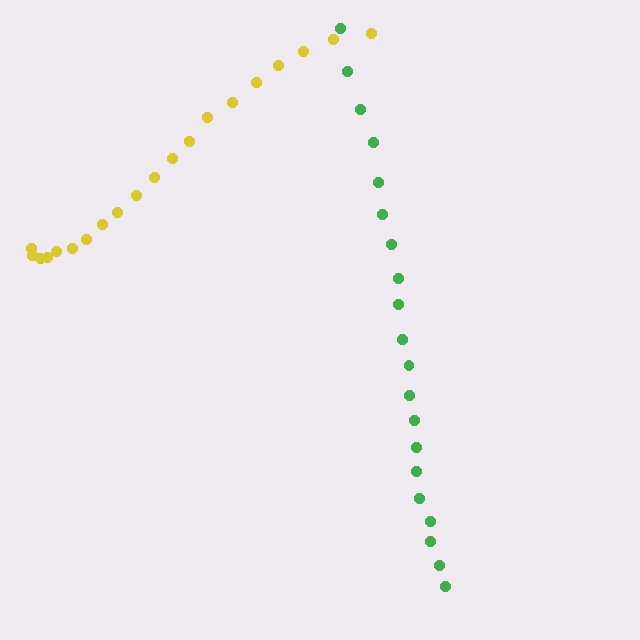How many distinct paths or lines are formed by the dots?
There are 2 distinct paths.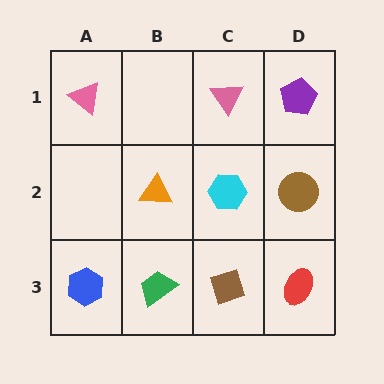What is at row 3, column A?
A blue hexagon.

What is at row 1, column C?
A pink triangle.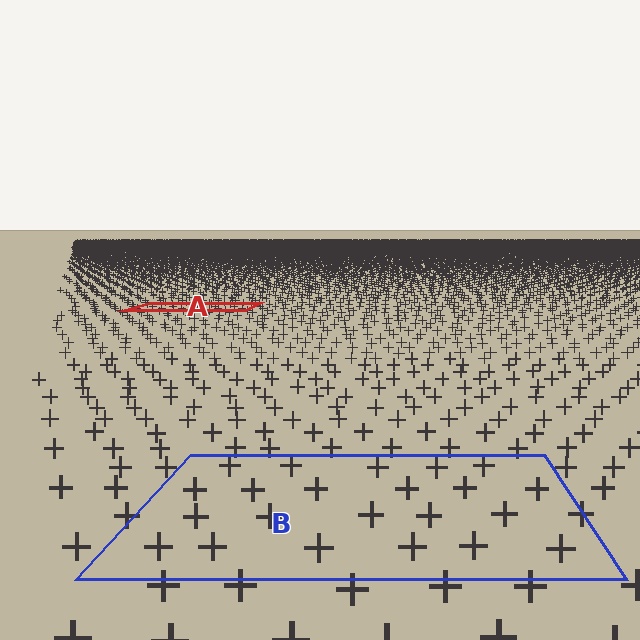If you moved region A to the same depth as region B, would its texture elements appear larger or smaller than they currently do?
They would appear larger. At a closer depth, the same texture elements are projected at a bigger on-screen size.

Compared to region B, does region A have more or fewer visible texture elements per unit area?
Region A has more texture elements per unit area — they are packed more densely because it is farther away.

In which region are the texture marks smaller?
The texture marks are smaller in region A, because it is farther away.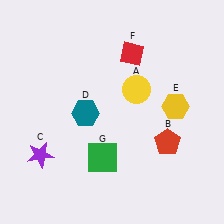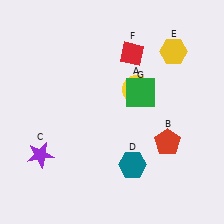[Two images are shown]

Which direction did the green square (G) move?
The green square (G) moved up.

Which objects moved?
The objects that moved are: the teal hexagon (D), the yellow hexagon (E), the green square (G).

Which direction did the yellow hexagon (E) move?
The yellow hexagon (E) moved up.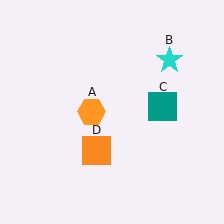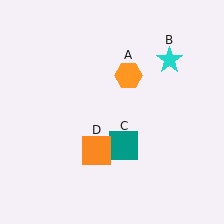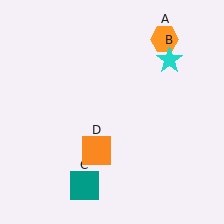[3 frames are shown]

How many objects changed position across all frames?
2 objects changed position: orange hexagon (object A), teal square (object C).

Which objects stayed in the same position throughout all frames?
Cyan star (object B) and orange square (object D) remained stationary.